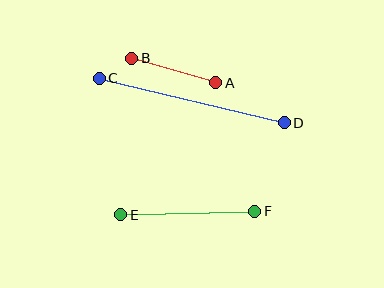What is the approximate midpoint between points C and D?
The midpoint is at approximately (192, 101) pixels.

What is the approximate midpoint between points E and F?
The midpoint is at approximately (188, 213) pixels.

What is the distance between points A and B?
The distance is approximately 88 pixels.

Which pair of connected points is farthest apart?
Points C and D are farthest apart.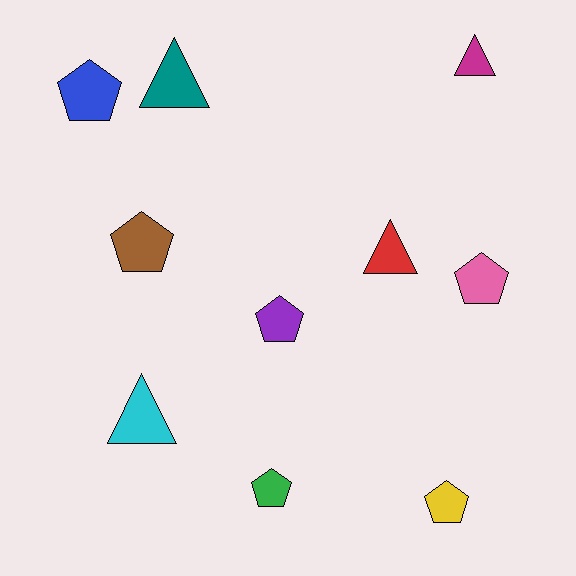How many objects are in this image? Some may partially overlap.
There are 10 objects.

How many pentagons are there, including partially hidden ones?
There are 6 pentagons.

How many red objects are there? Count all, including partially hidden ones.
There is 1 red object.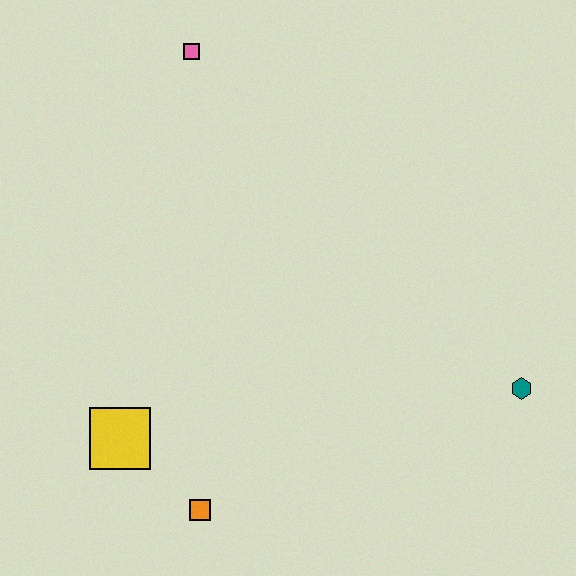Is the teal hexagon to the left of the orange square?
No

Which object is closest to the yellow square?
The orange square is closest to the yellow square.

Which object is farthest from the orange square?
The pink square is farthest from the orange square.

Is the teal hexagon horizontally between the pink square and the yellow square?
No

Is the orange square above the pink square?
No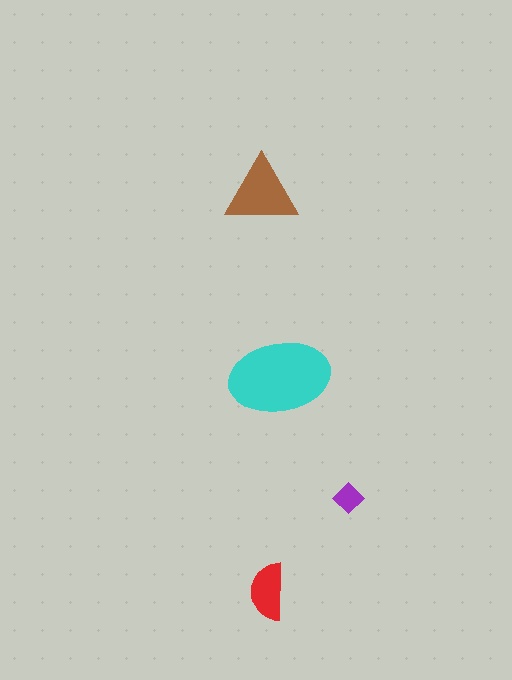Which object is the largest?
The cyan ellipse.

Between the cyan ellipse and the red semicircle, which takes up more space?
The cyan ellipse.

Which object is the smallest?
The purple diamond.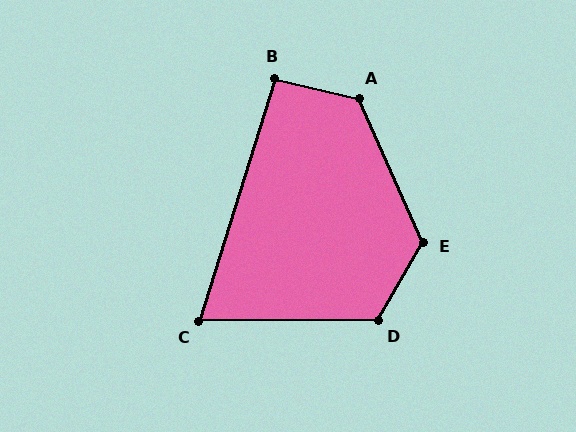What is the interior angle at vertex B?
Approximately 94 degrees (approximately right).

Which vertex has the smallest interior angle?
C, at approximately 72 degrees.